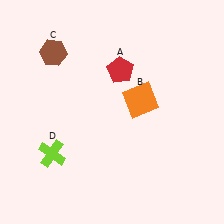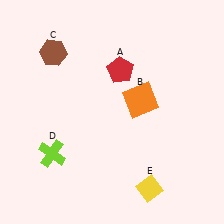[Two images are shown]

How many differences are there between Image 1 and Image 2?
There is 1 difference between the two images.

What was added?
A yellow diamond (E) was added in Image 2.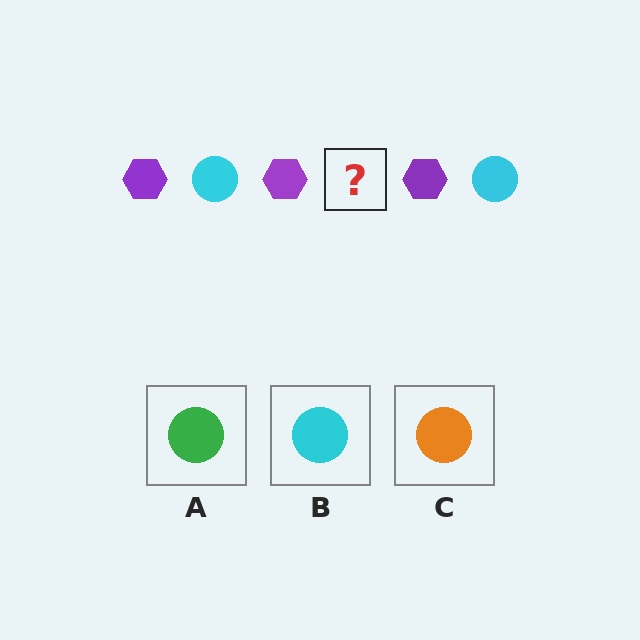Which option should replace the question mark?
Option B.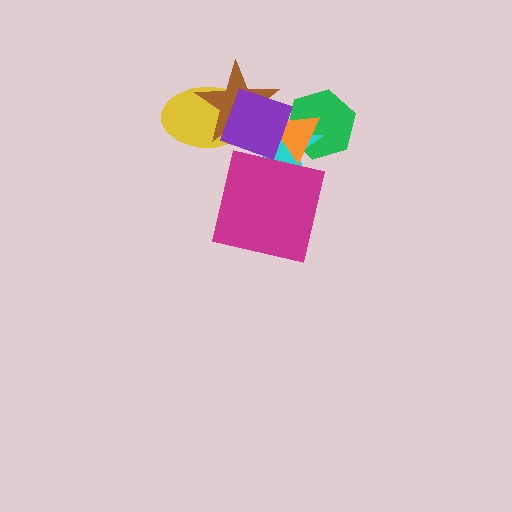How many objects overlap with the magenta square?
1 object overlaps with the magenta square.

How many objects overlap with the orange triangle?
4 objects overlap with the orange triangle.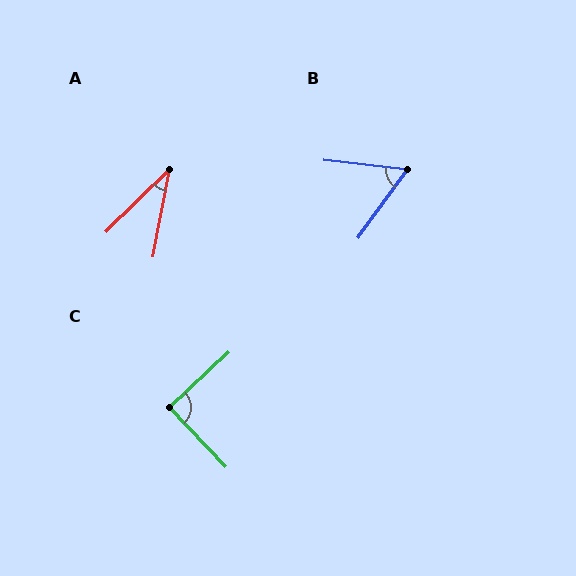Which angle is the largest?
C, at approximately 90 degrees.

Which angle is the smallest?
A, at approximately 35 degrees.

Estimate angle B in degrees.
Approximately 61 degrees.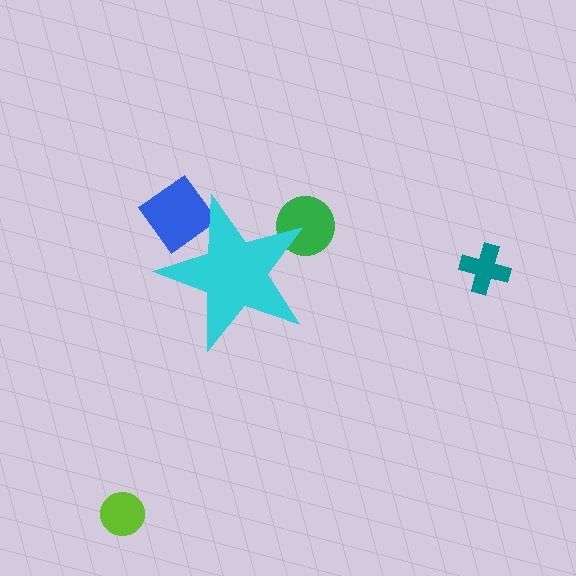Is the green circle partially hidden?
Yes, the green circle is partially hidden behind the cyan star.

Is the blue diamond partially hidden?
Yes, the blue diamond is partially hidden behind the cyan star.